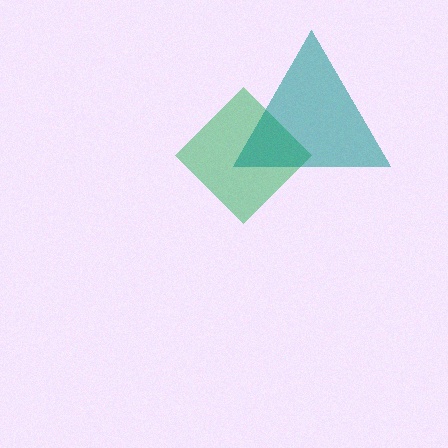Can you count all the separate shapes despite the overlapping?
Yes, there are 2 separate shapes.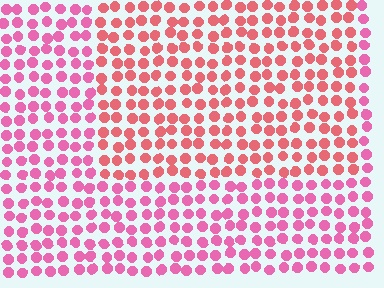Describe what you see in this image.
The image is filled with small pink elements in a uniform arrangement. A rectangle-shaped region is visible where the elements are tinted to a slightly different hue, forming a subtle color boundary.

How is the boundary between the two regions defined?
The boundary is defined purely by a slight shift in hue (about 28 degrees). Spacing, size, and orientation are identical on both sides.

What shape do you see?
I see a rectangle.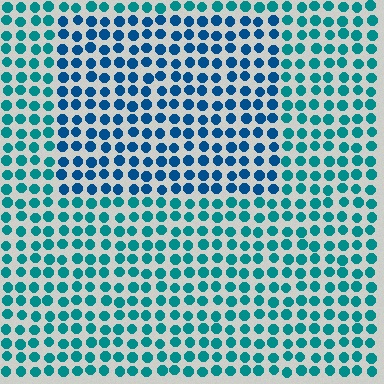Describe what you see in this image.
The image is filled with small teal elements in a uniform arrangement. A rectangle-shaped region is visible where the elements are tinted to a slightly different hue, forming a subtle color boundary.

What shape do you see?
I see a rectangle.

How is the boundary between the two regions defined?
The boundary is defined purely by a slight shift in hue (about 28 degrees). Spacing, size, and orientation are identical on both sides.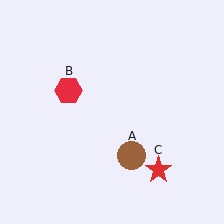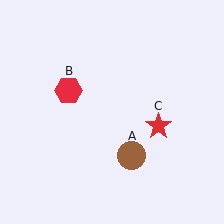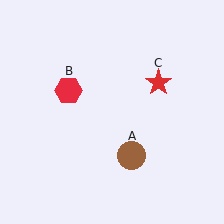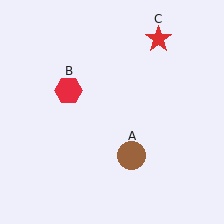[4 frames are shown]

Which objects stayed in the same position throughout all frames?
Brown circle (object A) and red hexagon (object B) remained stationary.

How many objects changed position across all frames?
1 object changed position: red star (object C).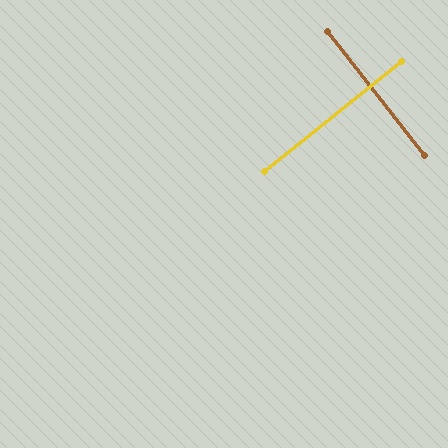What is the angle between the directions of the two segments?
Approximately 89 degrees.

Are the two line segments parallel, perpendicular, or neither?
Perpendicular — they meet at approximately 89°.